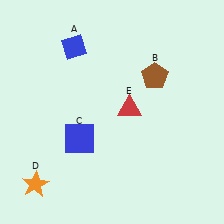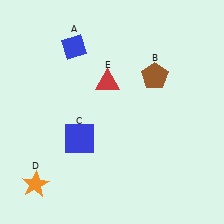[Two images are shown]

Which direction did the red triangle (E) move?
The red triangle (E) moved up.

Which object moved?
The red triangle (E) moved up.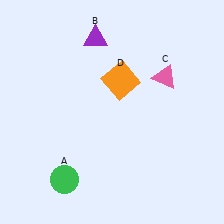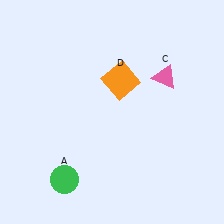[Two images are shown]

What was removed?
The purple triangle (B) was removed in Image 2.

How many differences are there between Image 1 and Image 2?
There is 1 difference between the two images.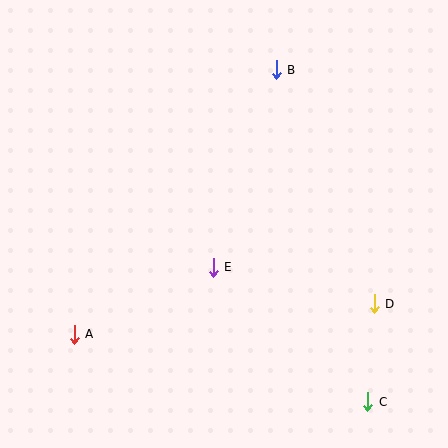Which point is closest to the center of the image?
Point E at (213, 267) is closest to the center.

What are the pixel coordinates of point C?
Point C is at (368, 402).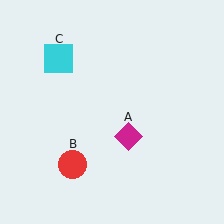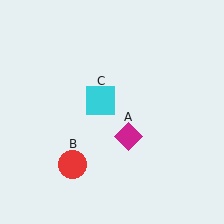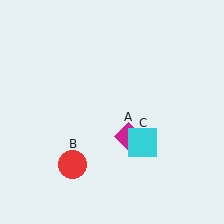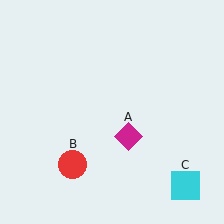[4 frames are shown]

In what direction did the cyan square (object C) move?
The cyan square (object C) moved down and to the right.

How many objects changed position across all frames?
1 object changed position: cyan square (object C).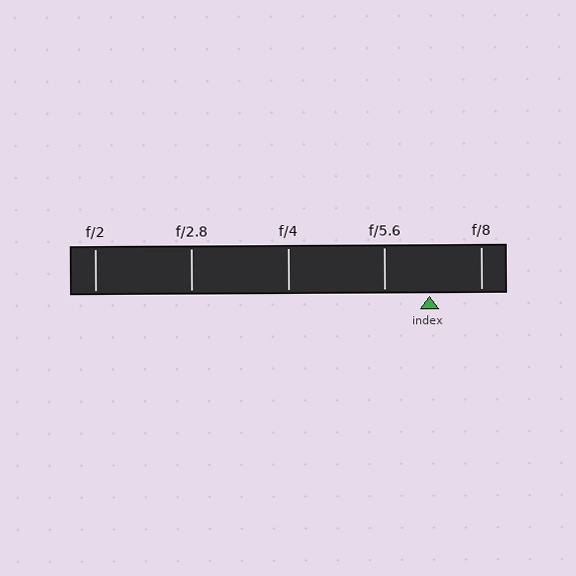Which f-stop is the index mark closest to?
The index mark is closest to f/5.6.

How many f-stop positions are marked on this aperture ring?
There are 5 f-stop positions marked.